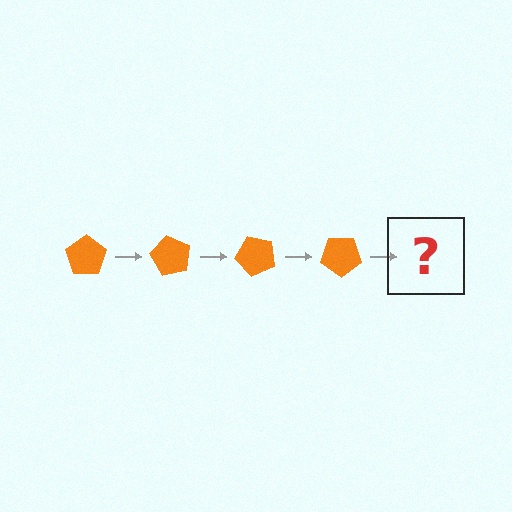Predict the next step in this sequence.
The next step is an orange pentagon rotated 240 degrees.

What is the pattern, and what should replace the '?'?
The pattern is that the pentagon rotates 60 degrees each step. The '?' should be an orange pentagon rotated 240 degrees.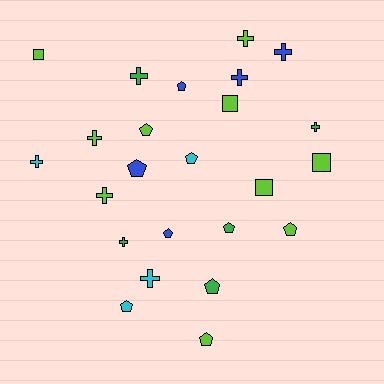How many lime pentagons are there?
There are 3 lime pentagons.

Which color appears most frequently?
Lime, with 10 objects.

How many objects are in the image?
There are 24 objects.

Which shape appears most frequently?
Pentagon, with 10 objects.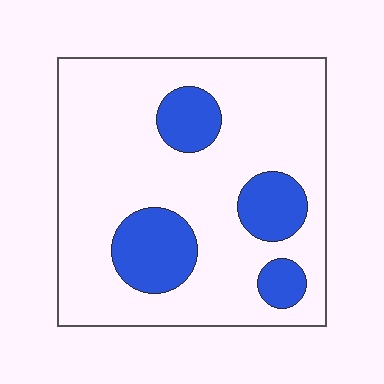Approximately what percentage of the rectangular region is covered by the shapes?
Approximately 20%.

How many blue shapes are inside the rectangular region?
4.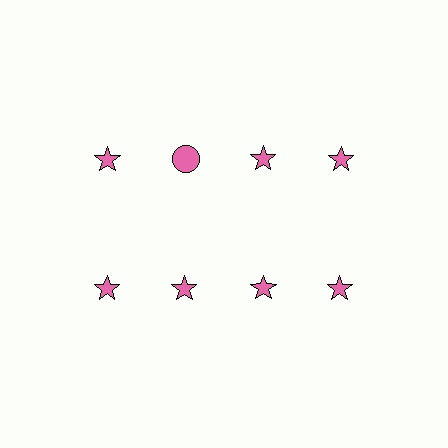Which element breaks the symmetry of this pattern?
The pink circle in the top row, second from left column breaks the symmetry. All other shapes are pink stars.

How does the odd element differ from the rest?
It has a different shape: circle instead of star.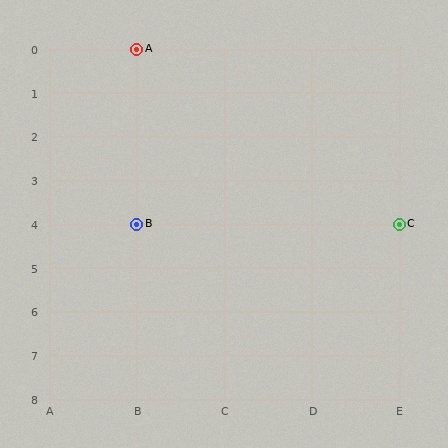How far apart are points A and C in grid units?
Points A and C are 3 columns and 4 rows apart (about 5.0 grid units diagonally).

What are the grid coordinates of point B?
Point B is at grid coordinates (B, 4).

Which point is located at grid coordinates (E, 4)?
Point C is at (E, 4).